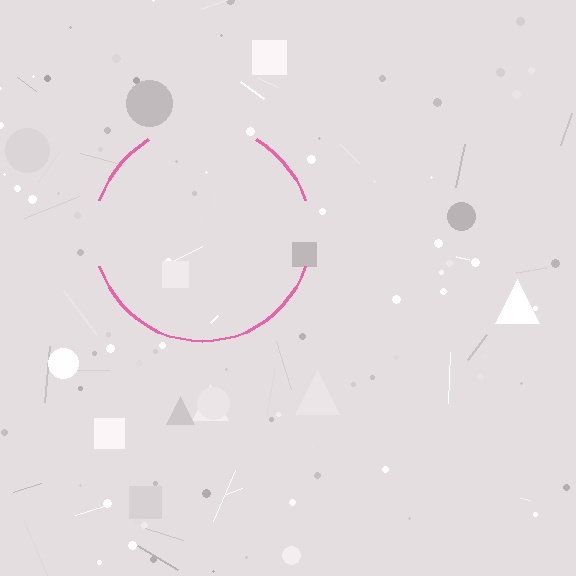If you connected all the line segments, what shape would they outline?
They would outline a circle.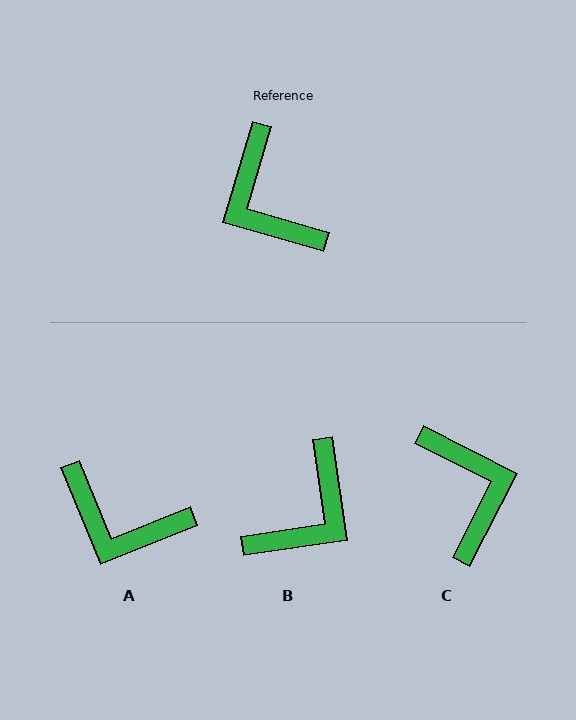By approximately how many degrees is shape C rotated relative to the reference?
Approximately 169 degrees counter-clockwise.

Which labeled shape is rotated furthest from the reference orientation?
C, about 169 degrees away.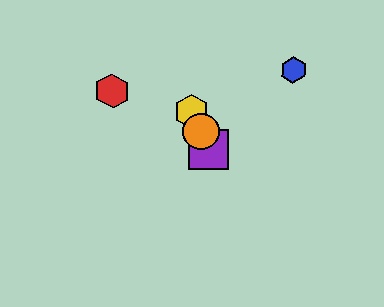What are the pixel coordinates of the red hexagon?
The red hexagon is at (112, 91).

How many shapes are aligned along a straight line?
4 shapes (the green hexagon, the yellow hexagon, the purple square, the orange circle) are aligned along a straight line.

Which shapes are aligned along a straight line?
The green hexagon, the yellow hexagon, the purple square, the orange circle are aligned along a straight line.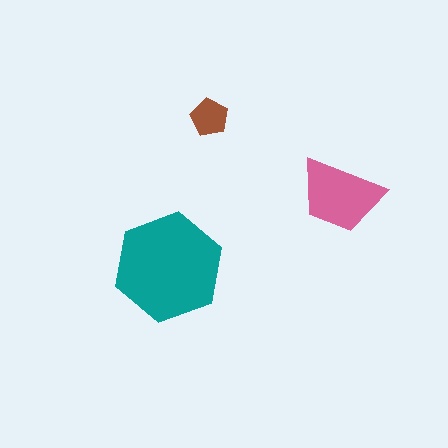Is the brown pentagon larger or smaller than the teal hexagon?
Smaller.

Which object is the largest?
The teal hexagon.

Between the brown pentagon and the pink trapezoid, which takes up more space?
The pink trapezoid.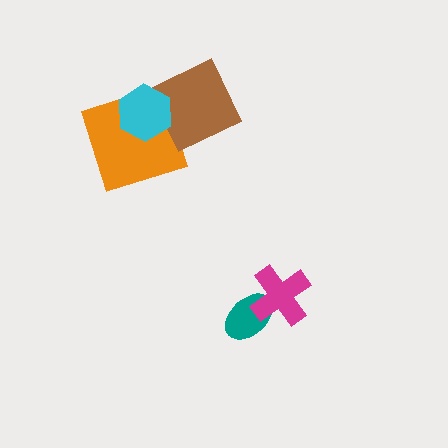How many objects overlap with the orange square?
2 objects overlap with the orange square.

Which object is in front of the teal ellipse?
The magenta cross is in front of the teal ellipse.